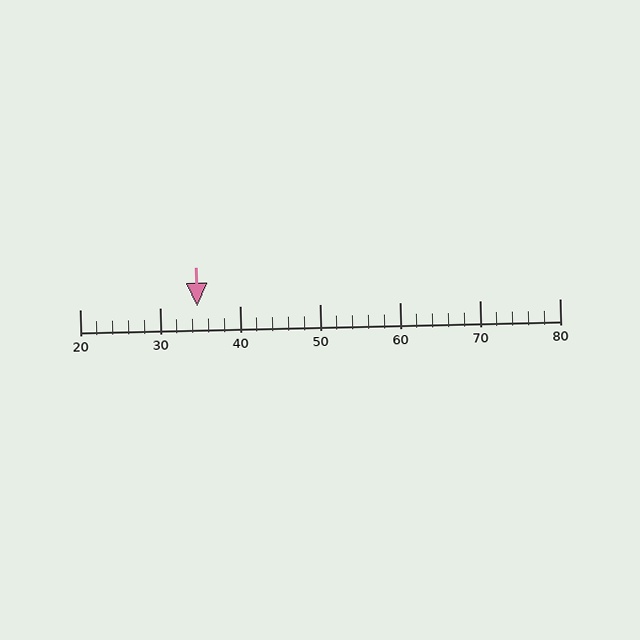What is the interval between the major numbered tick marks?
The major tick marks are spaced 10 units apart.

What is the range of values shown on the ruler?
The ruler shows values from 20 to 80.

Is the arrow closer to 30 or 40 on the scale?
The arrow is closer to 30.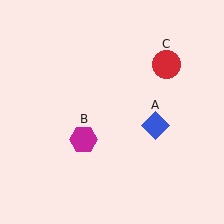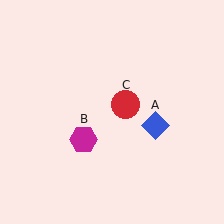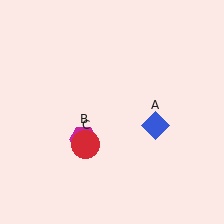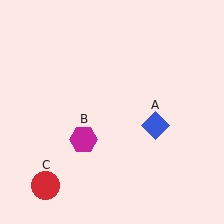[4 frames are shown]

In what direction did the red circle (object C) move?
The red circle (object C) moved down and to the left.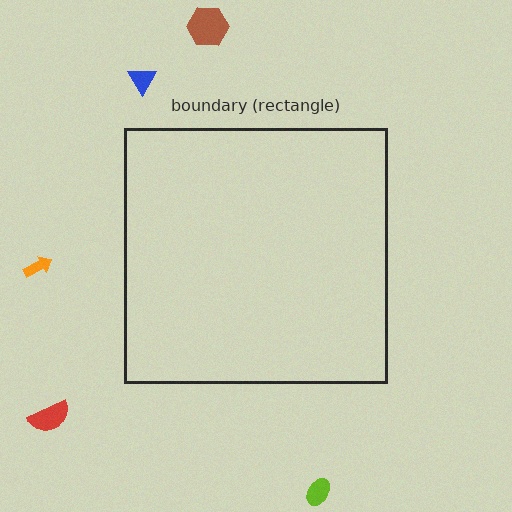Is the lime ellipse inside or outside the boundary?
Outside.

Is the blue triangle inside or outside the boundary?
Outside.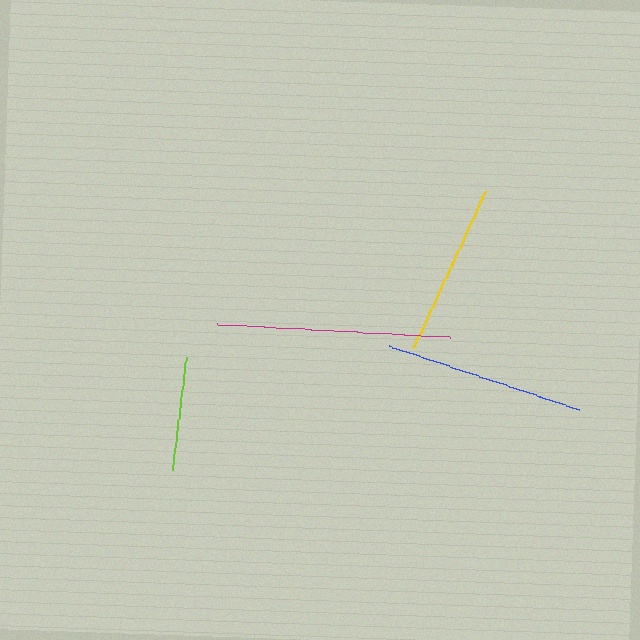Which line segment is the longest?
The magenta line is the longest at approximately 235 pixels.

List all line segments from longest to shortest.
From longest to shortest: magenta, blue, yellow, lime.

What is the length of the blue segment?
The blue segment is approximately 201 pixels long.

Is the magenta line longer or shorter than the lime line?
The magenta line is longer than the lime line.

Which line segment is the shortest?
The lime line is the shortest at approximately 114 pixels.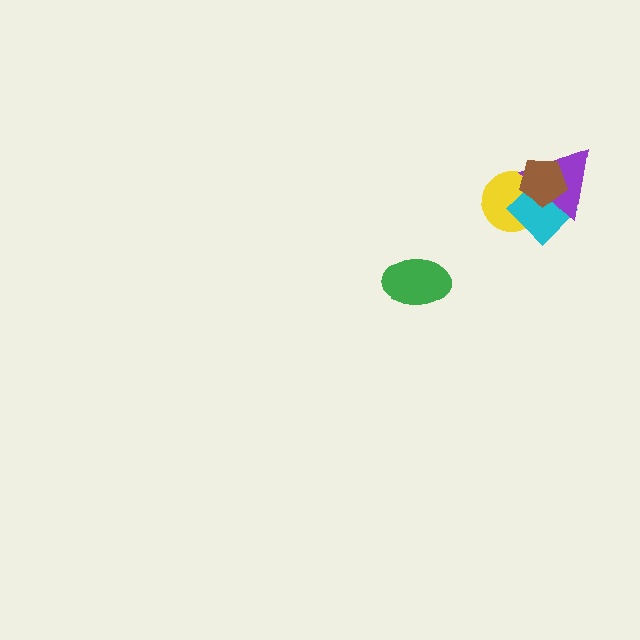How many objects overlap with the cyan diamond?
3 objects overlap with the cyan diamond.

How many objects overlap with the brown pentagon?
3 objects overlap with the brown pentagon.